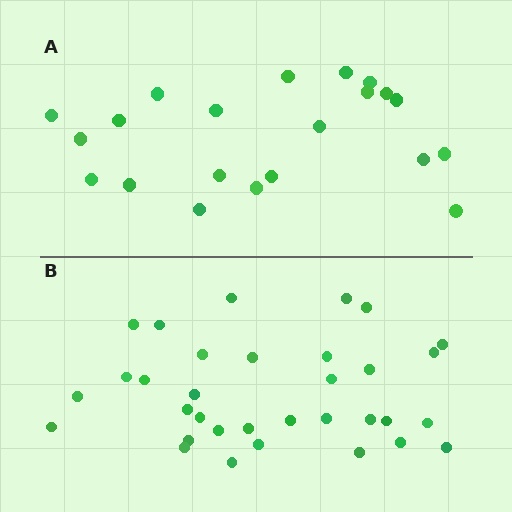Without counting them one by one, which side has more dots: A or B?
Region B (the bottom region) has more dots.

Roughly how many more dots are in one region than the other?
Region B has roughly 12 or so more dots than region A.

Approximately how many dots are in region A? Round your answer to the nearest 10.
About 20 dots. (The exact count is 21, which rounds to 20.)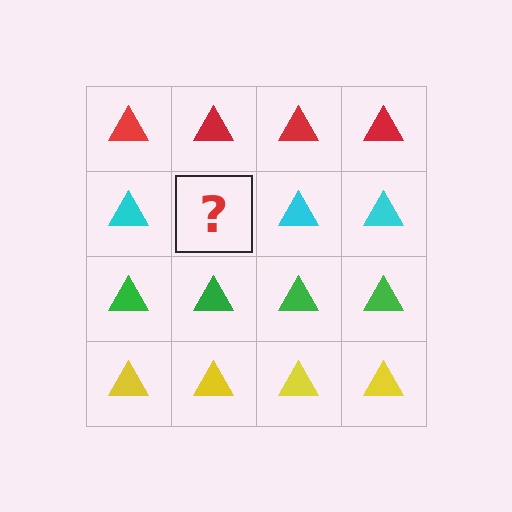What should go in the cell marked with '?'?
The missing cell should contain a cyan triangle.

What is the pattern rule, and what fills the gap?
The rule is that each row has a consistent color. The gap should be filled with a cyan triangle.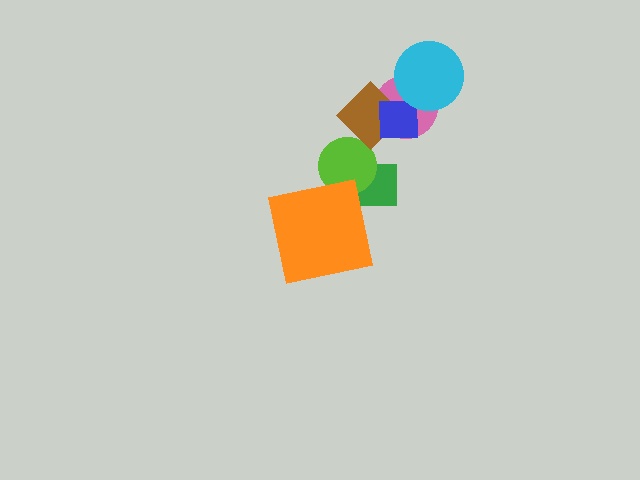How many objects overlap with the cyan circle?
2 objects overlap with the cyan circle.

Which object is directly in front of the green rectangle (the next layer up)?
The lime circle is directly in front of the green rectangle.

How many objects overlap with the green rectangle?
2 objects overlap with the green rectangle.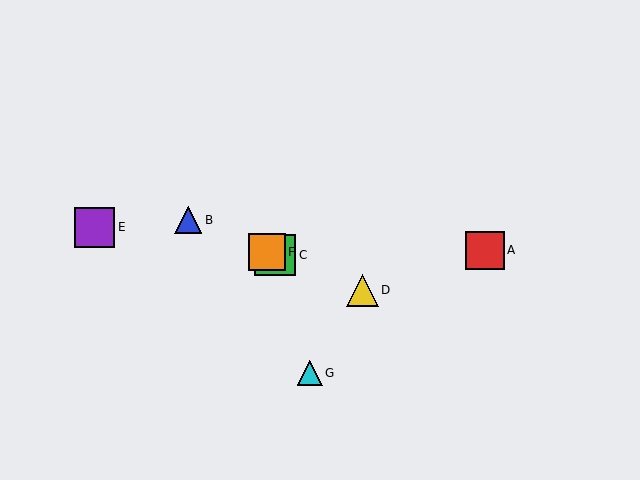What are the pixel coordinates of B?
Object B is at (188, 220).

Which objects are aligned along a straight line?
Objects B, C, D, F are aligned along a straight line.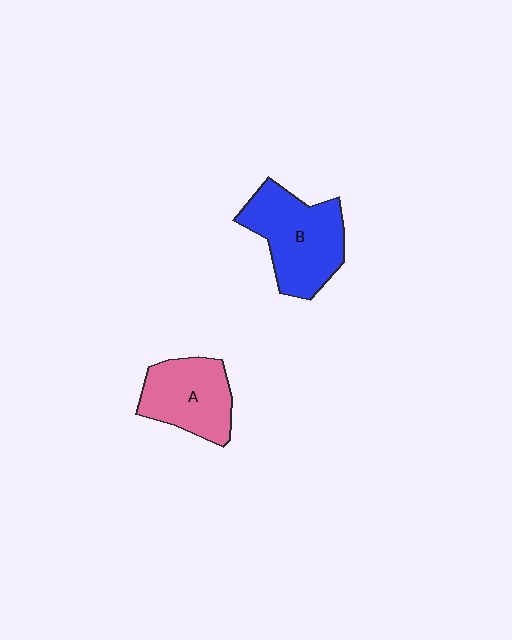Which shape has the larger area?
Shape B (blue).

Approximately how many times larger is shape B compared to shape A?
Approximately 1.3 times.